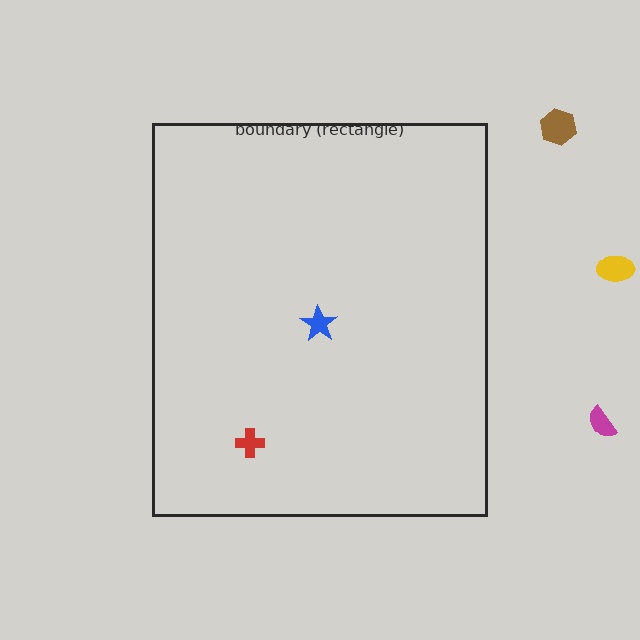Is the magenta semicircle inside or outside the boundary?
Outside.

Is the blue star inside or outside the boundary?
Inside.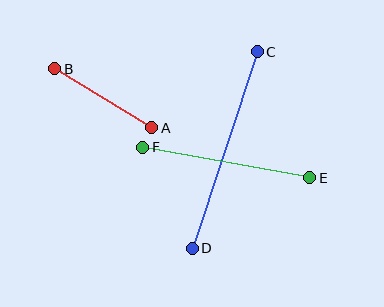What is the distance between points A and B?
The distance is approximately 113 pixels.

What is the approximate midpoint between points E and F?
The midpoint is at approximately (226, 162) pixels.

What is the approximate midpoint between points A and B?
The midpoint is at approximately (103, 98) pixels.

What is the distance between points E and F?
The distance is approximately 170 pixels.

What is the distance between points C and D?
The distance is approximately 207 pixels.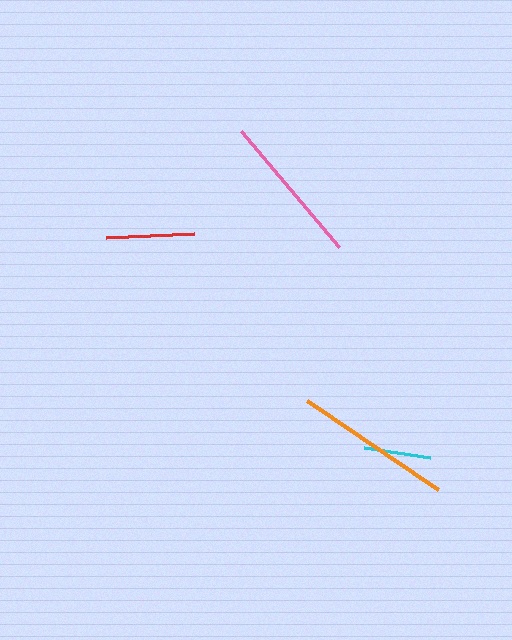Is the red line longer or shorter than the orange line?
The orange line is longer than the red line.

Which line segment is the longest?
The orange line is the longest at approximately 159 pixels.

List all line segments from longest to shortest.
From longest to shortest: orange, pink, red, cyan.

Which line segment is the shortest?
The cyan line is the shortest at approximately 67 pixels.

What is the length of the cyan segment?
The cyan segment is approximately 67 pixels long.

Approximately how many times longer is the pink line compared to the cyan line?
The pink line is approximately 2.3 times the length of the cyan line.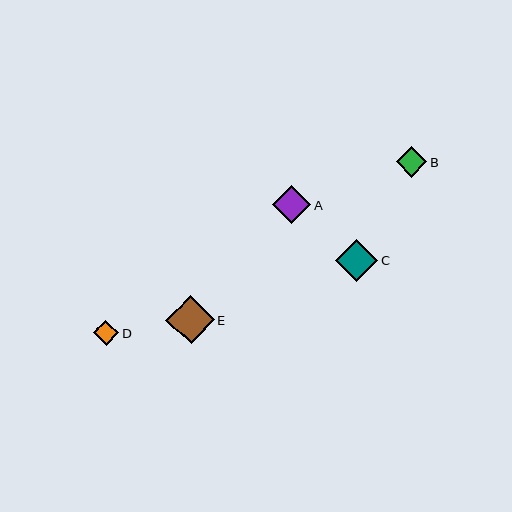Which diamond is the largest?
Diamond E is the largest with a size of approximately 49 pixels.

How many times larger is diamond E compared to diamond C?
Diamond E is approximately 1.2 times the size of diamond C.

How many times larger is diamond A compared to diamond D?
Diamond A is approximately 1.5 times the size of diamond D.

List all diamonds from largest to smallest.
From largest to smallest: E, C, A, B, D.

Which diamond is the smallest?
Diamond D is the smallest with a size of approximately 25 pixels.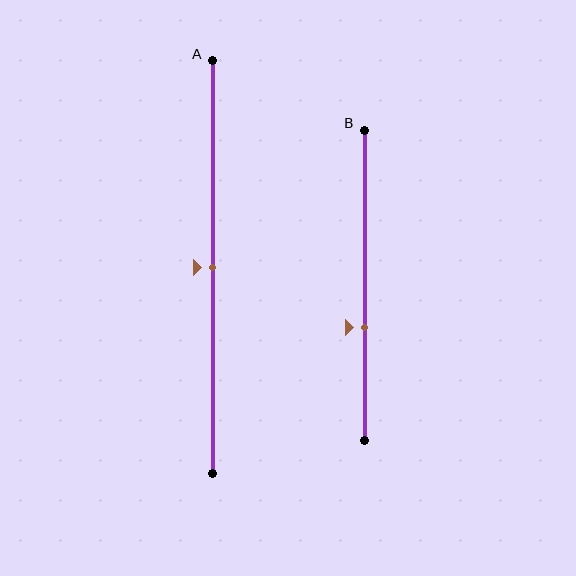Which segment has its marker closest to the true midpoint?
Segment A has its marker closest to the true midpoint.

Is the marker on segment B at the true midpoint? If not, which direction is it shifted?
No, the marker on segment B is shifted downward by about 14% of the segment length.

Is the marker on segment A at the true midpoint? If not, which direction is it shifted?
Yes, the marker on segment A is at the true midpoint.